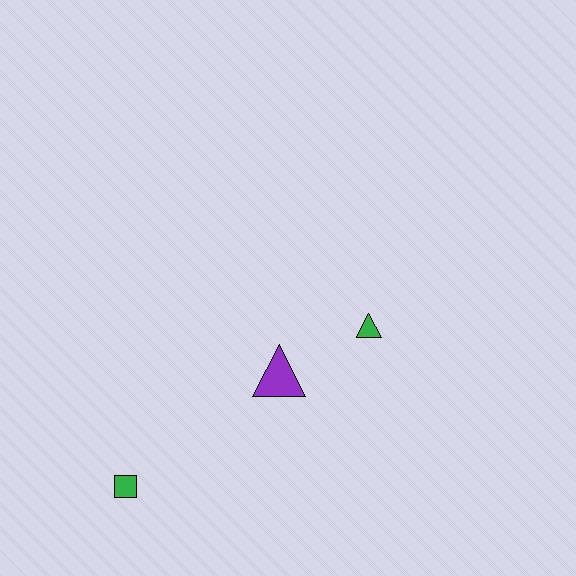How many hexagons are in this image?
There are no hexagons.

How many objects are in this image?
There are 3 objects.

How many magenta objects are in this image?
There are no magenta objects.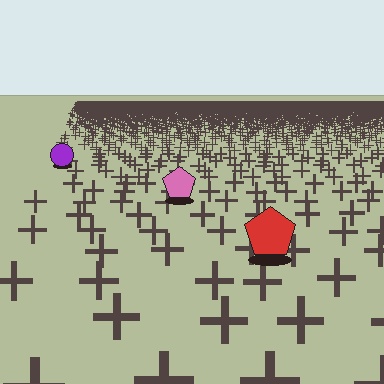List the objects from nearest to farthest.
From nearest to farthest: the red pentagon, the pink pentagon, the purple circle.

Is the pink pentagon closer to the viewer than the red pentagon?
No. The red pentagon is closer — you can tell from the texture gradient: the ground texture is coarser near it.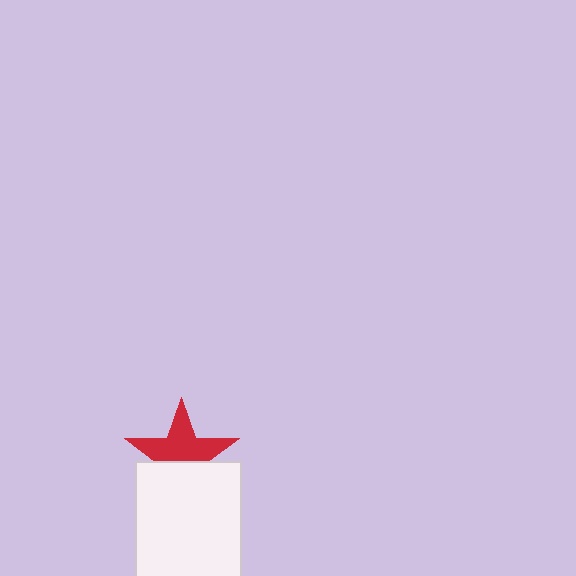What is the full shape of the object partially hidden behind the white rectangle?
The partially hidden object is a red star.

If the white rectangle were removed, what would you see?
You would see the complete red star.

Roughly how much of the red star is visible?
About half of it is visible (roughly 60%).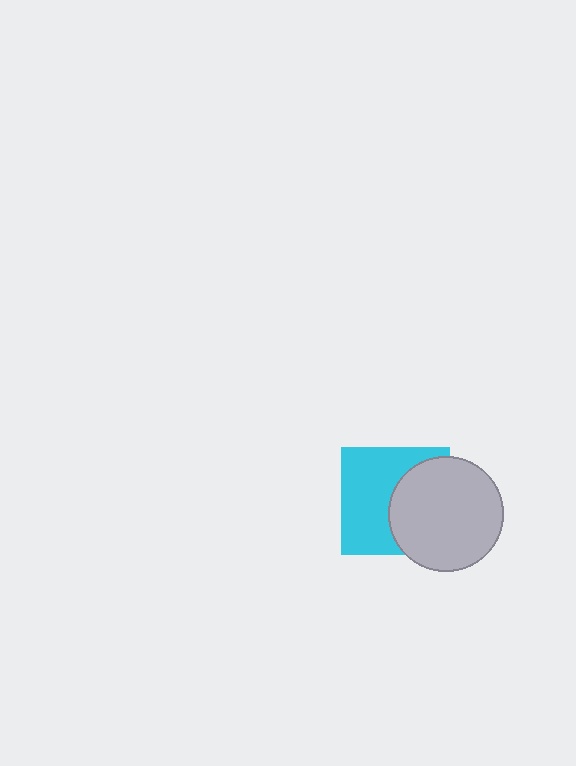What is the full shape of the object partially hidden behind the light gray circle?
The partially hidden object is a cyan square.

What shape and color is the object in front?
The object in front is a light gray circle.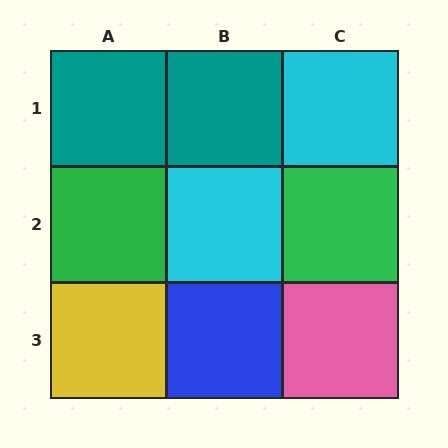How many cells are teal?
2 cells are teal.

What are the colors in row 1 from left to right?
Teal, teal, cyan.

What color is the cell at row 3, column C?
Pink.